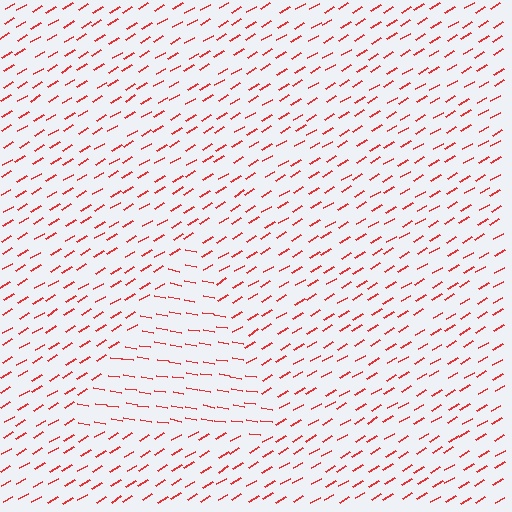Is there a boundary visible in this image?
Yes, there is a texture boundary formed by a change in line orientation.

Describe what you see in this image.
The image is filled with small red line segments. A triangle region in the image has lines oriented differently from the surrounding lines, creating a visible texture boundary.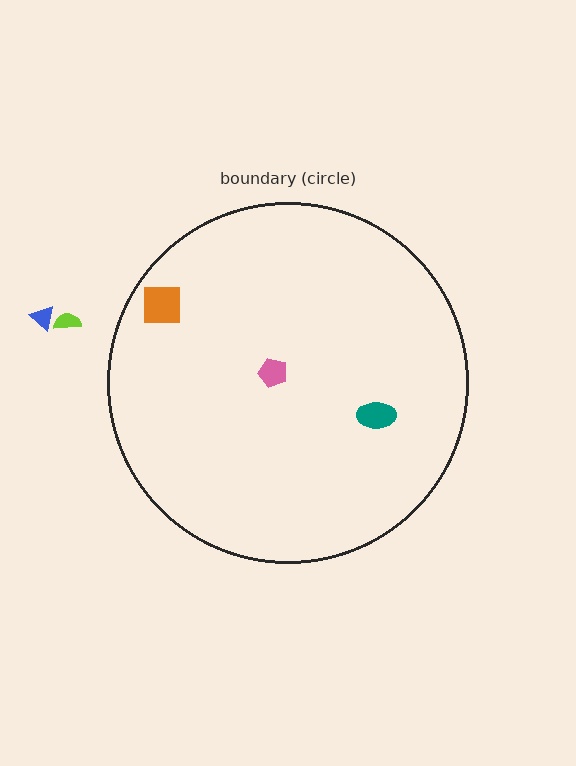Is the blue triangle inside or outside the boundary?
Outside.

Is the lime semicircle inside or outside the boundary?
Outside.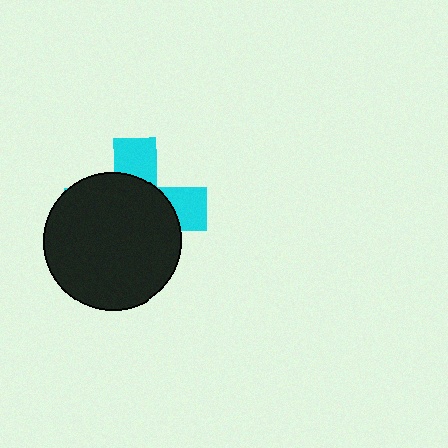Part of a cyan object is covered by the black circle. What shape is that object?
It is a cross.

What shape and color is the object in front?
The object in front is a black circle.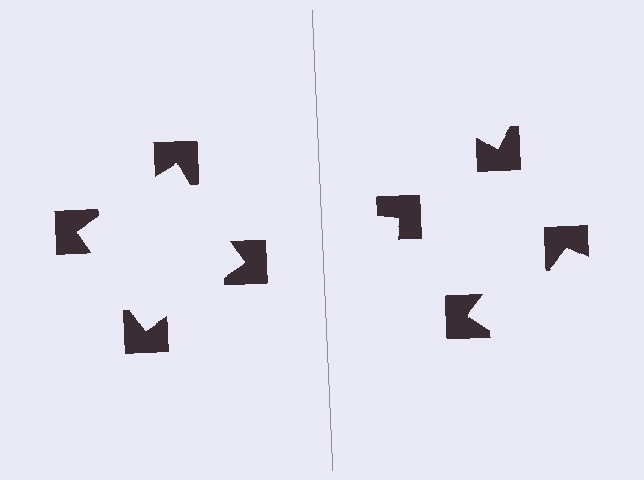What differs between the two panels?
The notched squares are positioned identically on both sides; only the wedge orientations differ. On the left they align to a square; on the right they are misaligned.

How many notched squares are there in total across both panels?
8 — 4 on each side.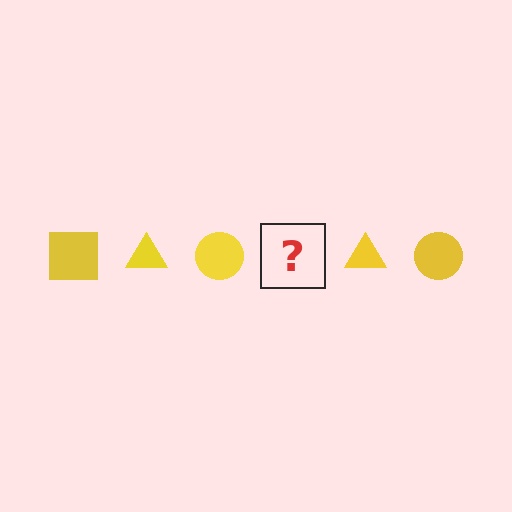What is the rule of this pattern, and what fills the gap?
The rule is that the pattern cycles through square, triangle, circle shapes in yellow. The gap should be filled with a yellow square.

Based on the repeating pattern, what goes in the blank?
The blank should be a yellow square.